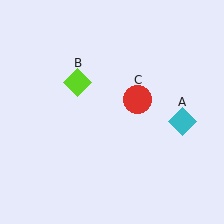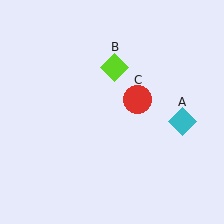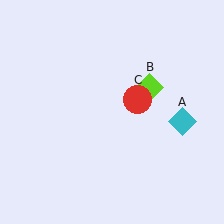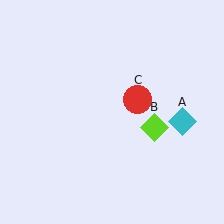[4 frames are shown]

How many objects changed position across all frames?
1 object changed position: lime diamond (object B).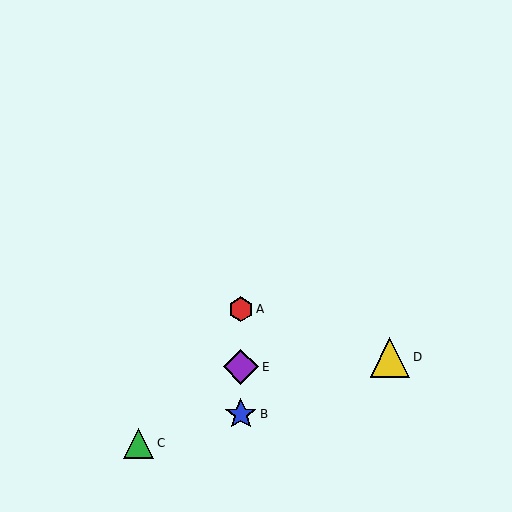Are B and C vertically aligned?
No, B is at x≈241 and C is at x≈139.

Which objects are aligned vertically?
Objects A, B, E are aligned vertically.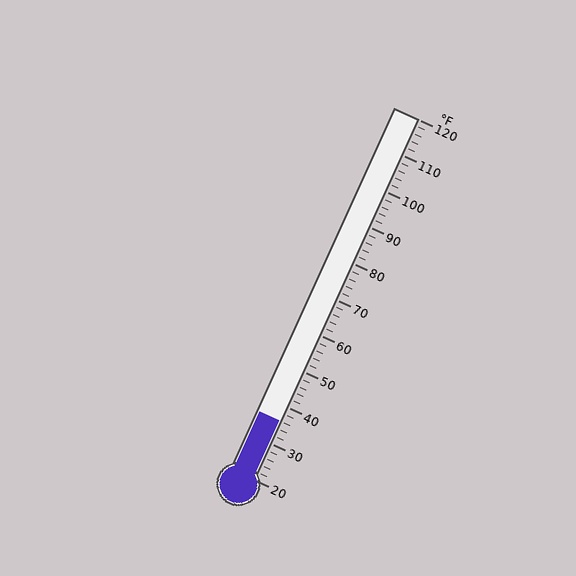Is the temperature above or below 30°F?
The temperature is above 30°F.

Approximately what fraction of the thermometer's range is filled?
The thermometer is filled to approximately 15% of its range.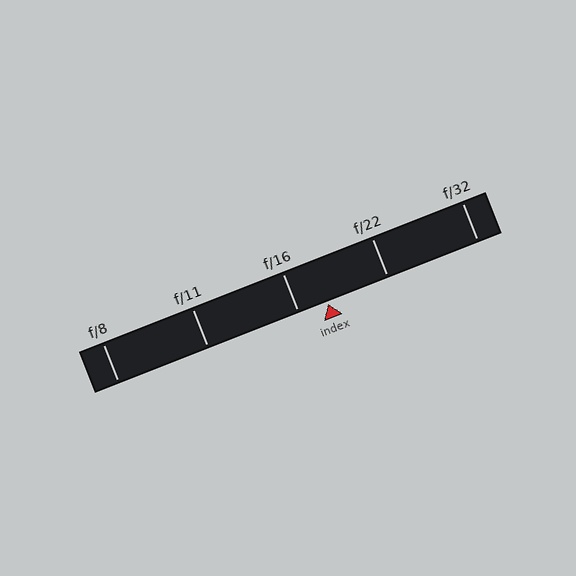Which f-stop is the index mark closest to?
The index mark is closest to f/16.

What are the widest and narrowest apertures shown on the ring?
The widest aperture shown is f/8 and the narrowest is f/32.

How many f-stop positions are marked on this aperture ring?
There are 5 f-stop positions marked.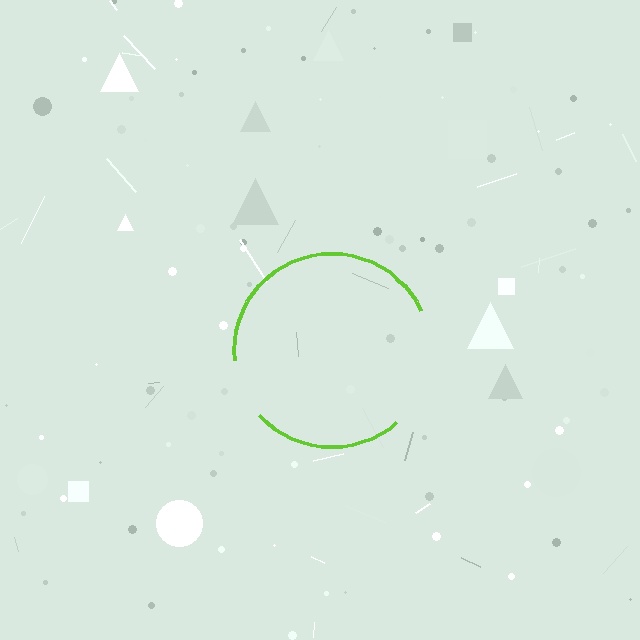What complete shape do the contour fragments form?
The contour fragments form a circle.